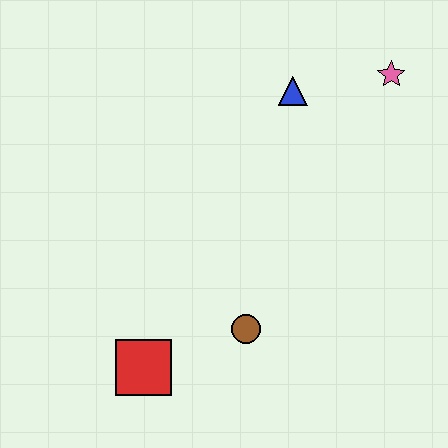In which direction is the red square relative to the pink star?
The red square is below the pink star.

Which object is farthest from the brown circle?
The pink star is farthest from the brown circle.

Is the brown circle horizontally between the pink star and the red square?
Yes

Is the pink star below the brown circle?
No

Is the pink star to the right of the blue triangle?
Yes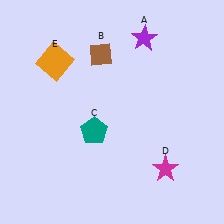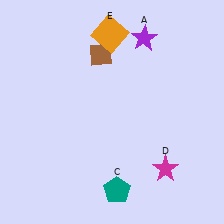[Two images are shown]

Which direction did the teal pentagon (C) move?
The teal pentagon (C) moved down.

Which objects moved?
The objects that moved are: the teal pentagon (C), the orange square (E).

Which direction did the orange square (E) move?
The orange square (E) moved right.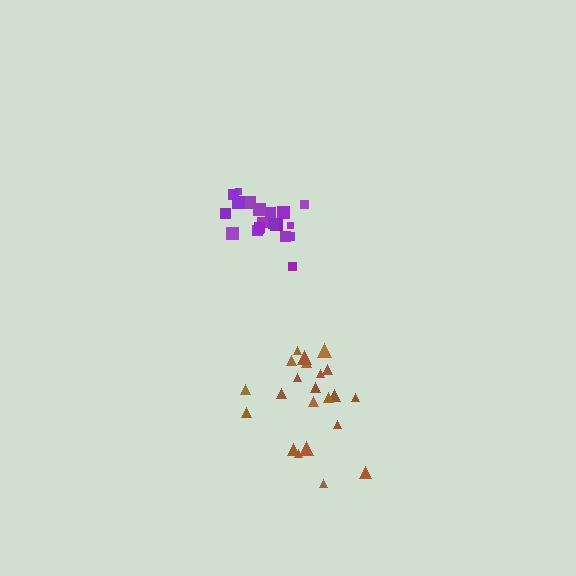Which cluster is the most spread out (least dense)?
Brown.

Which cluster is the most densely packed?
Purple.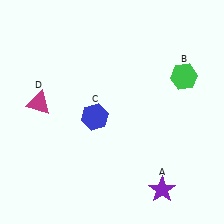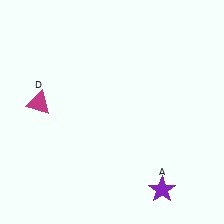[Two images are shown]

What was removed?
The green hexagon (B), the blue hexagon (C) were removed in Image 2.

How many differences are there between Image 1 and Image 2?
There are 2 differences between the two images.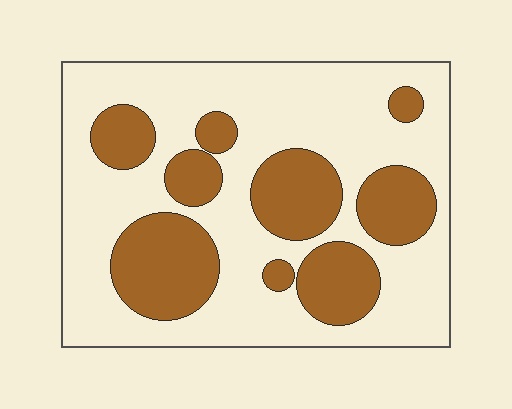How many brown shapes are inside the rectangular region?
9.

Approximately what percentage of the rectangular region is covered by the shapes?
Approximately 35%.